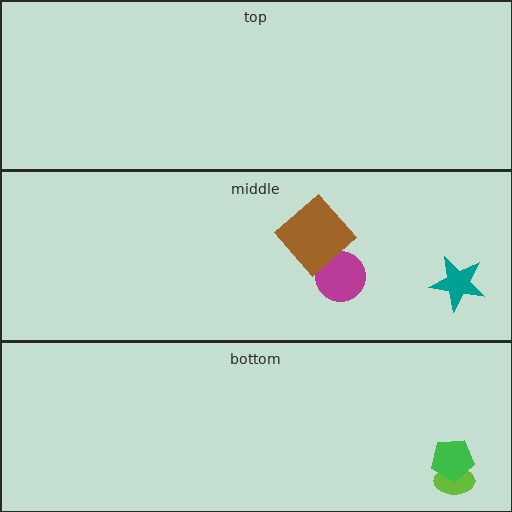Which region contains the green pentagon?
The bottom region.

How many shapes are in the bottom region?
2.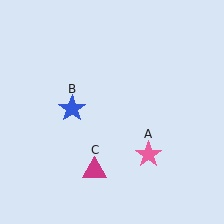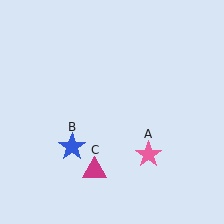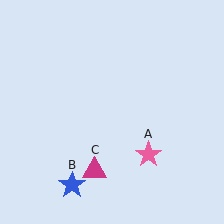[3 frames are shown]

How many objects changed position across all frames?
1 object changed position: blue star (object B).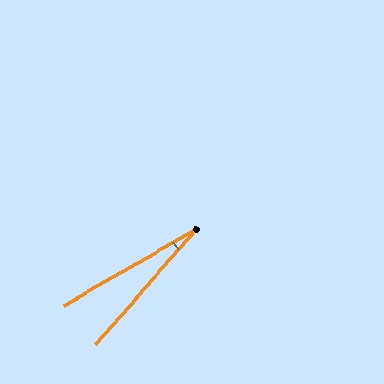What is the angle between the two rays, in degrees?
Approximately 19 degrees.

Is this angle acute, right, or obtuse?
It is acute.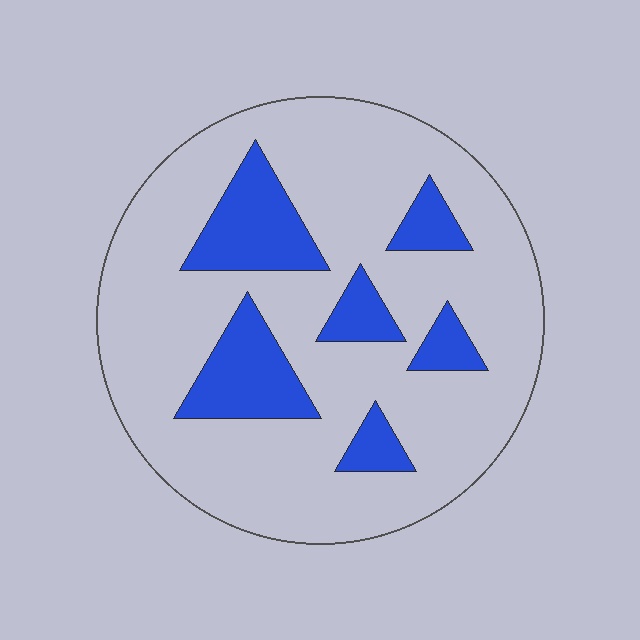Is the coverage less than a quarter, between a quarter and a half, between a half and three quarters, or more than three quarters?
Less than a quarter.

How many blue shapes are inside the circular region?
6.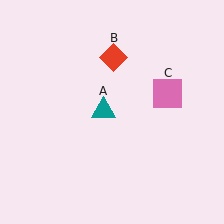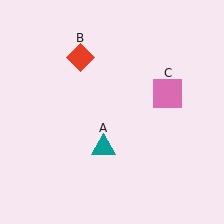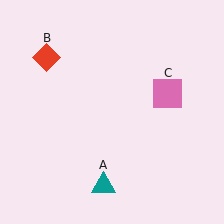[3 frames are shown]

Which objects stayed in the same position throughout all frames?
Pink square (object C) remained stationary.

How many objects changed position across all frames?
2 objects changed position: teal triangle (object A), red diamond (object B).